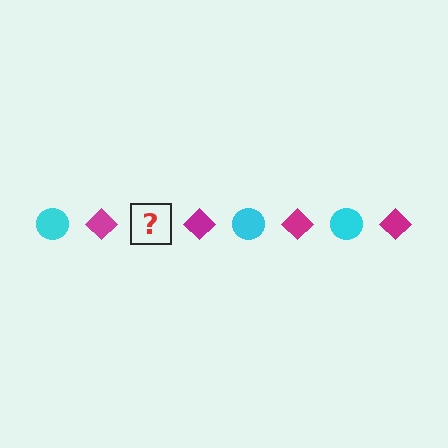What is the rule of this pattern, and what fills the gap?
The rule is that the pattern alternates between cyan circle and magenta diamond. The gap should be filled with a cyan circle.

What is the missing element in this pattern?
The missing element is a cyan circle.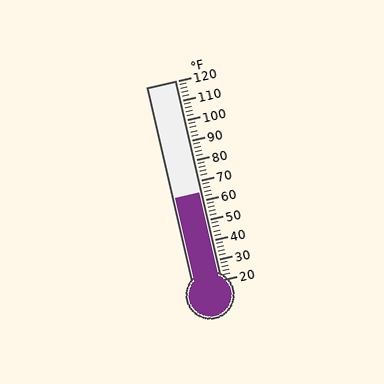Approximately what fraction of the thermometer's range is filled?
The thermometer is filled to approximately 45% of its range.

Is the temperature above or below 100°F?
The temperature is below 100°F.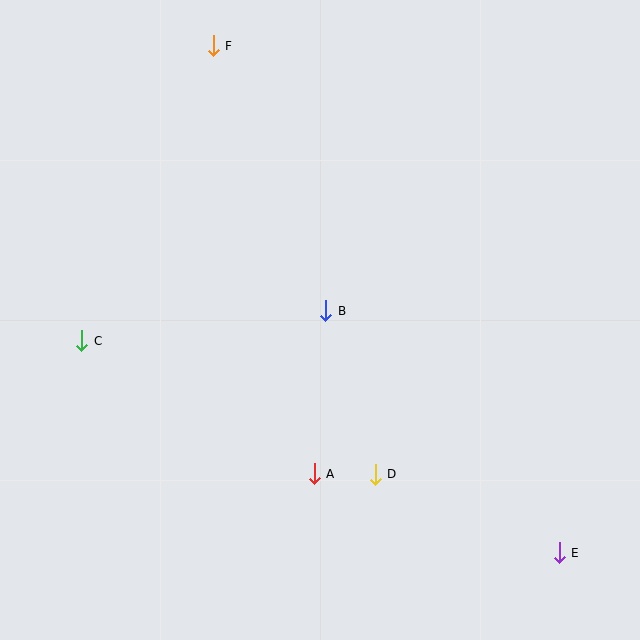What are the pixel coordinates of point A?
Point A is at (314, 474).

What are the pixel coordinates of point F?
Point F is at (213, 46).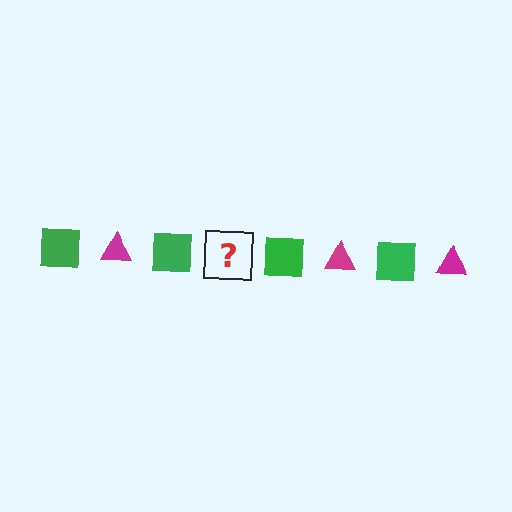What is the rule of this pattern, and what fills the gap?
The rule is that the pattern alternates between green square and magenta triangle. The gap should be filled with a magenta triangle.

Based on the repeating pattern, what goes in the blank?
The blank should be a magenta triangle.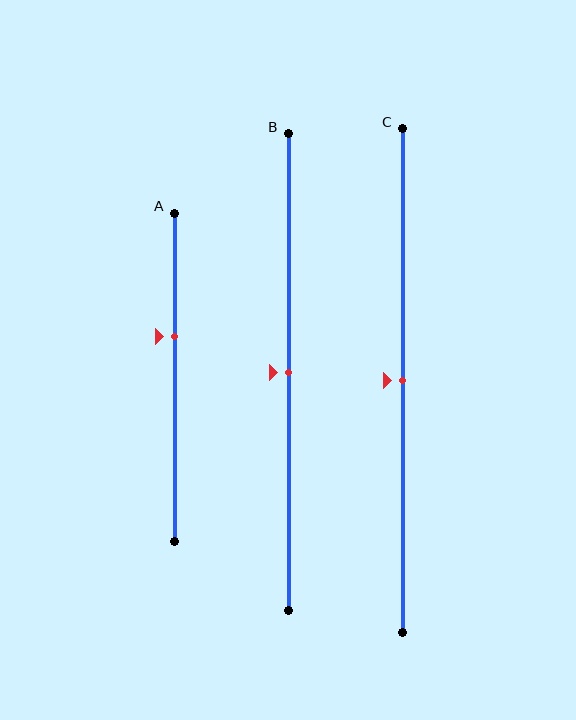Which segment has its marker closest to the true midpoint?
Segment B has its marker closest to the true midpoint.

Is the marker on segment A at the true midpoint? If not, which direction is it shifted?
No, the marker on segment A is shifted upward by about 13% of the segment length.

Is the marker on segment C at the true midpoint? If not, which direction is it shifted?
Yes, the marker on segment C is at the true midpoint.